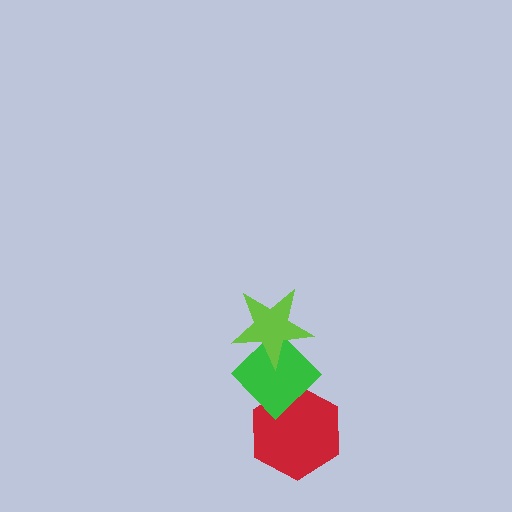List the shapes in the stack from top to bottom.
From top to bottom: the lime star, the green diamond, the red hexagon.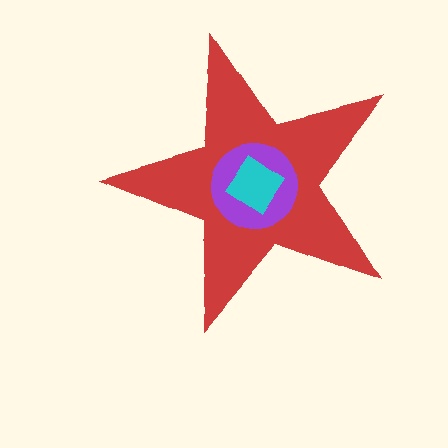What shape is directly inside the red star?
The purple circle.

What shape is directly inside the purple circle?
The cyan diamond.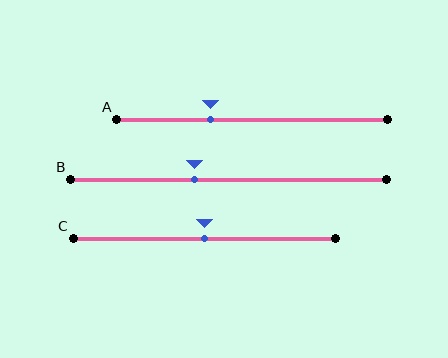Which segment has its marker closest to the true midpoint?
Segment C has its marker closest to the true midpoint.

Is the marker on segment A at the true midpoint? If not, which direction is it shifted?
No, the marker on segment A is shifted to the left by about 15% of the segment length.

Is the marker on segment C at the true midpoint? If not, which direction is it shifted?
Yes, the marker on segment C is at the true midpoint.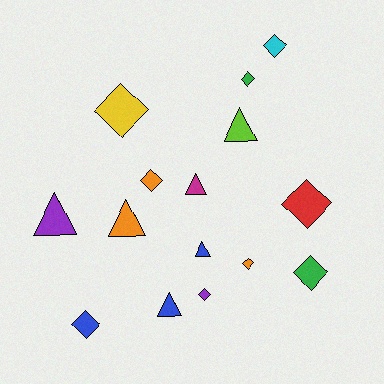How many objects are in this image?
There are 15 objects.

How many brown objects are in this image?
There are no brown objects.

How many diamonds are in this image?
There are 9 diamonds.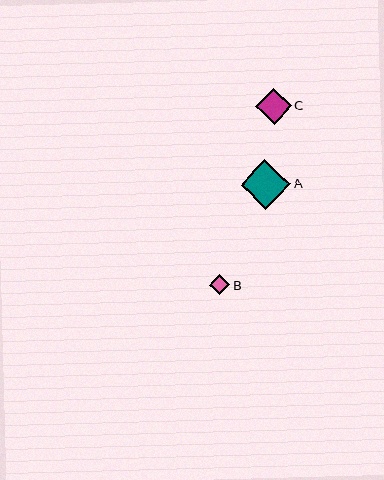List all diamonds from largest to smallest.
From largest to smallest: A, C, B.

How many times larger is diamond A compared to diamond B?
Diamond A is approximately 2.5 times the size of diamond B.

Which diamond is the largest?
Diamond A is the largest with a size of approximately 49 pixels.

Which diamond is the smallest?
Diamond B is the smallest with a size of approximately 20 pixels.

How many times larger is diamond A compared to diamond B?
Diamond A is approximately 2.5 times the size of diamond B.